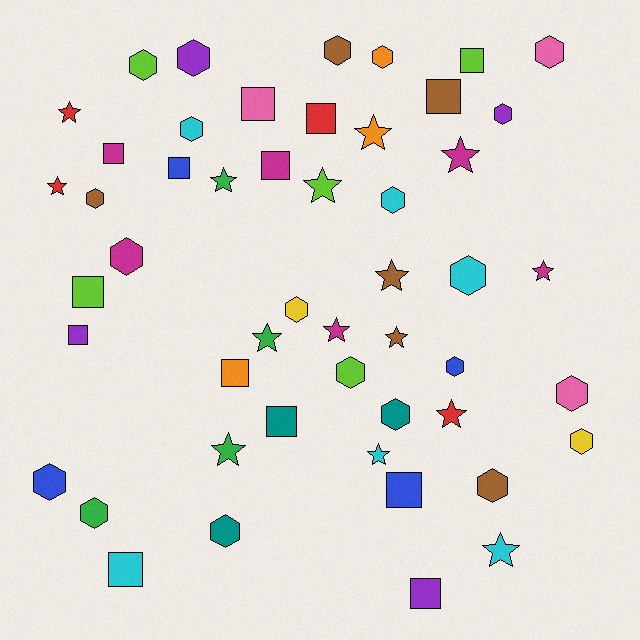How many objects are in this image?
There are 50 objects.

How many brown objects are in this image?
There are 6 brown objects.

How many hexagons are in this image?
There are 21 hexagons.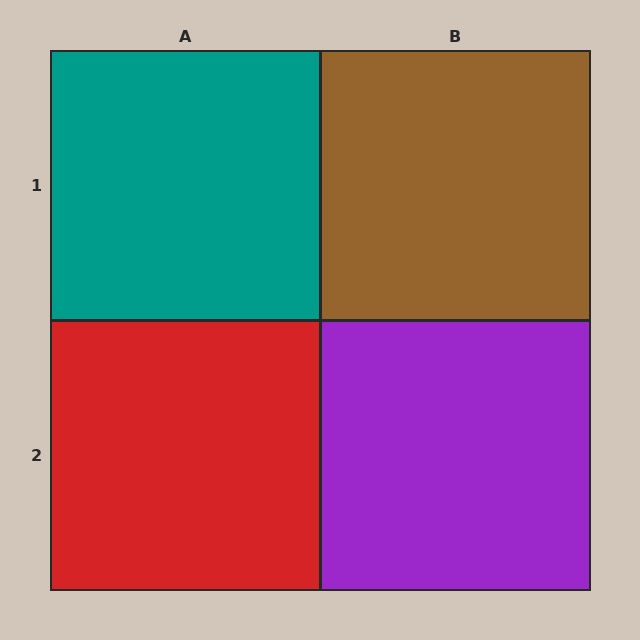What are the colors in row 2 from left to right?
Red, purple.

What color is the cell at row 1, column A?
Teal.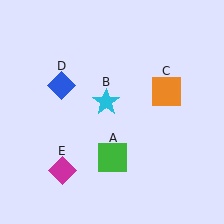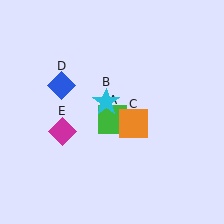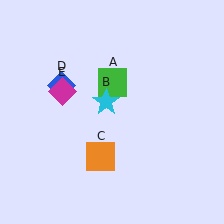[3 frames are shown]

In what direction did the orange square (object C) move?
The orange square (object C) moved down and to the left.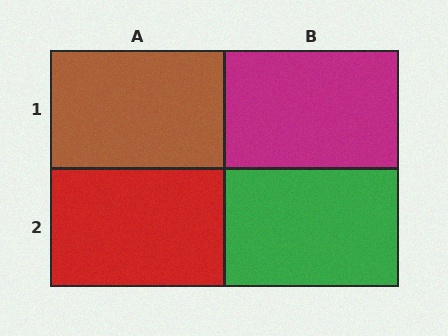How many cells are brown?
1 cell is brown.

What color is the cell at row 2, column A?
Red.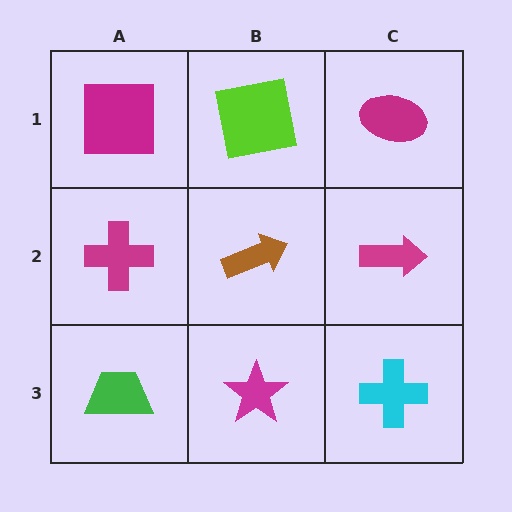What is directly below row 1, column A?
A magenta cross.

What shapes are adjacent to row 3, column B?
A brown arrow (row 2, column B), a green trapezoid (row 3, column A), a cyan cross (row 3, column C).